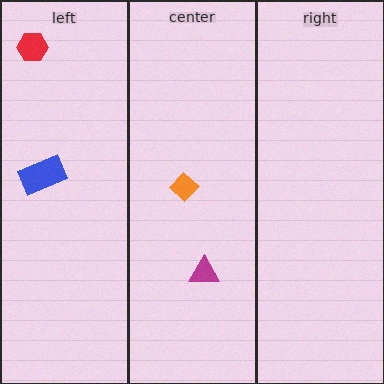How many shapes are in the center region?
2.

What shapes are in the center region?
The orange diamond, the magenta triangle.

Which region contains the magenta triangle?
The center region.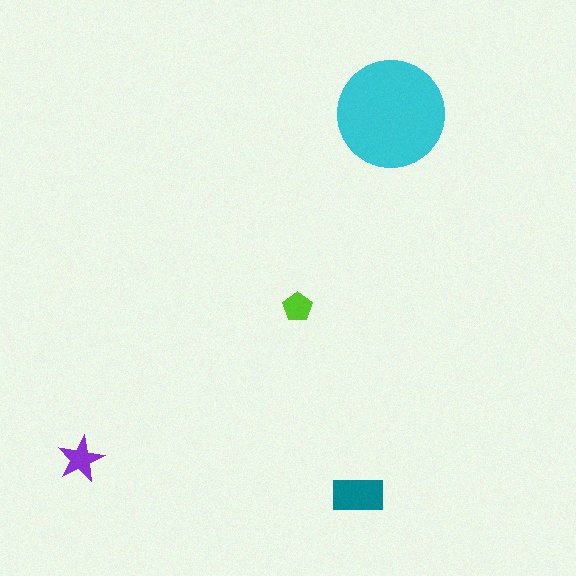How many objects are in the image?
There are 4 objects in the image.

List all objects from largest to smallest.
The cyan circle, the teal rectangle, the purple star, the lime pentagon.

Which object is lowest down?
The teal rectangle is bottommost.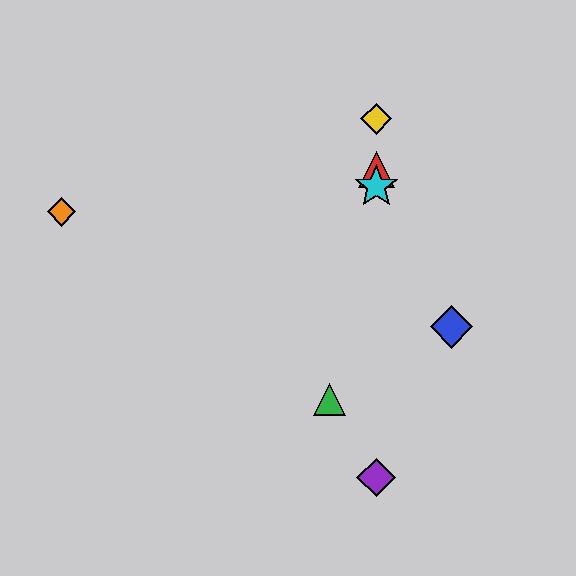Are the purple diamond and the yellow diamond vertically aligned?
Yes, both are at x≈376.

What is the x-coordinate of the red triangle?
The red triangle is at x≈376.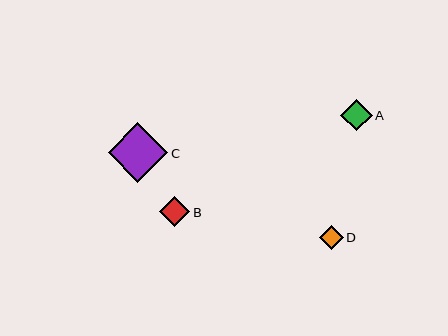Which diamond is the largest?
Diamond C is the largest with a size of approximately 60 pixels.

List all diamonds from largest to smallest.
From largest to smallest: C, A, B, D.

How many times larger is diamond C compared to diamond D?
Diamond C is approximately 2.5 times the size of diamond D.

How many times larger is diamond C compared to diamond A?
Diamond C is approximately 1.9 times the size of diamond A.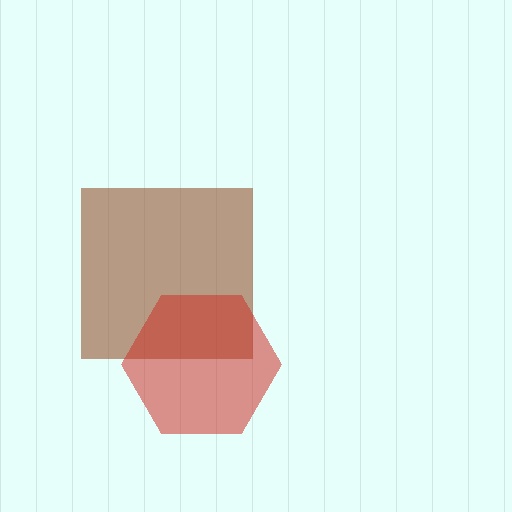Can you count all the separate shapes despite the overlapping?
Yes, there are 2 separate shapes.